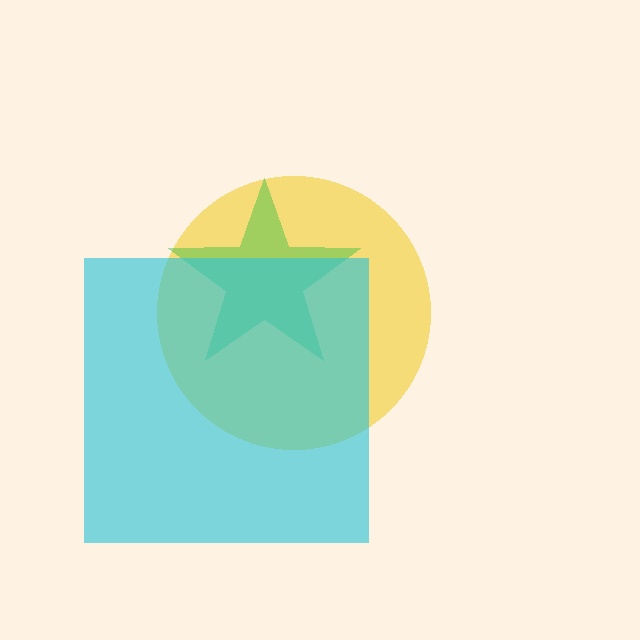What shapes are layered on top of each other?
The layered shapes are: a yellow circle, a green star, a cyan square.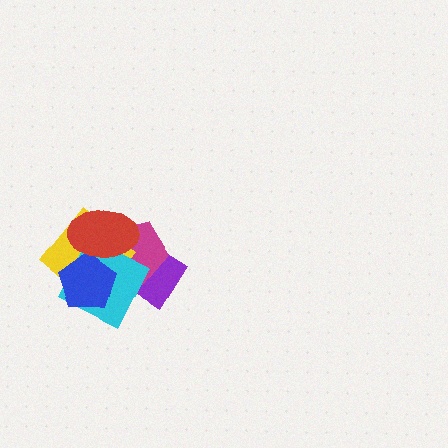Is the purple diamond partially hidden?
Yes, it is partially covered by another shape.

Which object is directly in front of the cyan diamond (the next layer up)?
The blue pentagon is directly in front of the cyan diamond.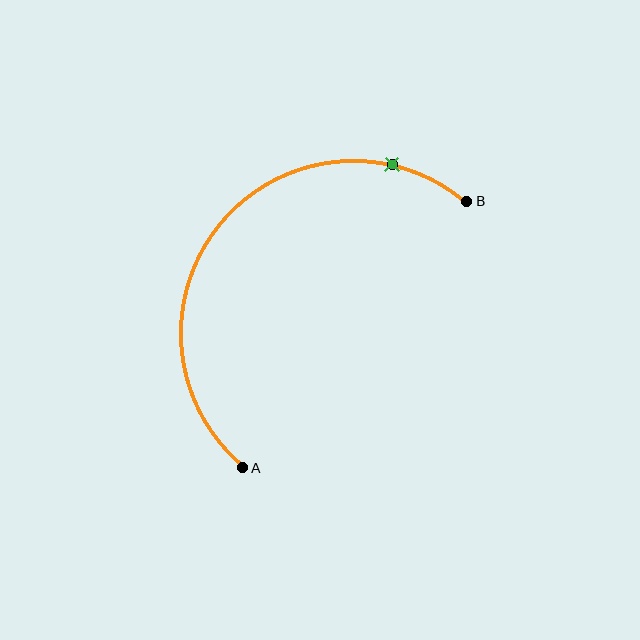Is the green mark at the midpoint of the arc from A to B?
No. The green mark lies on the arc but is closer to endpoint B. The arc midpoint would be at the point on the curve equidistant along the arc from both A and B.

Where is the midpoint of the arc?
The arc midpoint is the point on the curve farthest from the straight line joining A and B. It sits above and to the left of that line.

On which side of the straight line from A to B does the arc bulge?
The arc bulges above and to the left of the straight line connecting A and B.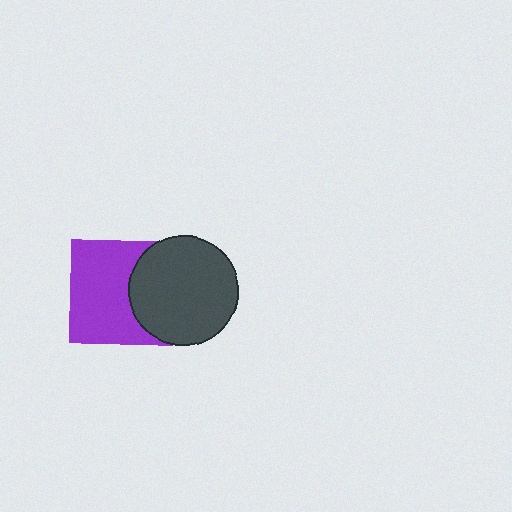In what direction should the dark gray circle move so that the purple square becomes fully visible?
The dark gray circle should move right. That is the shortest direction to clear the overlap and leave the purple square fully visible.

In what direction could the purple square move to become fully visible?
The purple square could move left. That would shift it out from behind the dark gray circle entirely.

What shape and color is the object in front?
The object in front is a dark gray circle.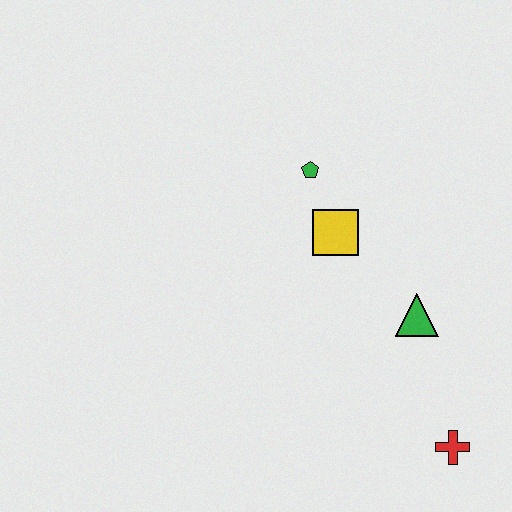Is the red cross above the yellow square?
No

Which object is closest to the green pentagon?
The yellow square is closest to the green pentagon.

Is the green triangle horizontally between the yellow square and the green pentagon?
No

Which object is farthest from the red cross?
The green pentagon is farthest from the red cross.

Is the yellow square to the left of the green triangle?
Yes